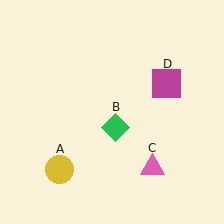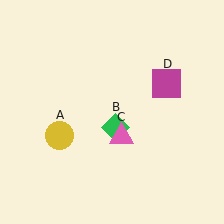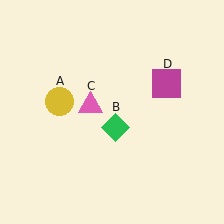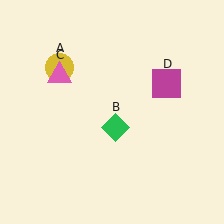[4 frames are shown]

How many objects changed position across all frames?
2 objects changed position: yellow circle (object A), pink triangle (object C).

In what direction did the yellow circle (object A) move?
The yellow circle (object A) moved up.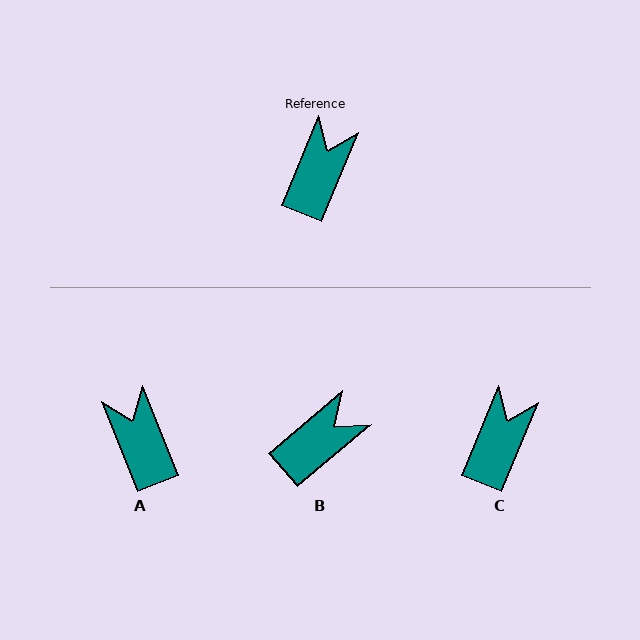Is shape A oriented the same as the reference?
No, it is off by about 44 degrees.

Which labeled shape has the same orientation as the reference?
C.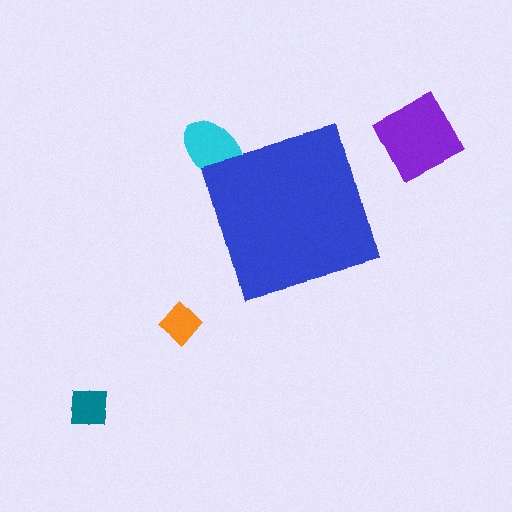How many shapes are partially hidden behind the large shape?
1 shape is partially hidden.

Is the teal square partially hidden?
No, the teal square is fully visible.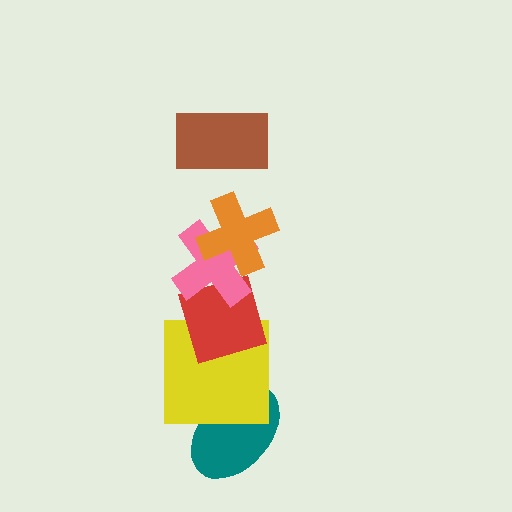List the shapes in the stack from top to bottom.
From top to bottom: the brown rectangle, the orange cross, the pink cross, the red diamond, the yellow square, the teal ellipse.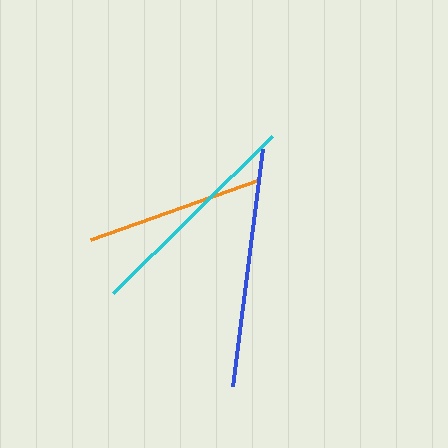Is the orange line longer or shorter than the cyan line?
The cyan line is longer than the orange line.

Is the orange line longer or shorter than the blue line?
The blue line is longer than the orange line.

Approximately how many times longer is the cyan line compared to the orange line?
The cyan line is approximately 1.2 times the length of the orange line.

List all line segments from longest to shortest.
From longest to shortest: blue, cyan, orange.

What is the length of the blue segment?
The blue segment is approximately 239 pixels long.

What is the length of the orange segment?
The orange segment is approximately 180 pixels long.